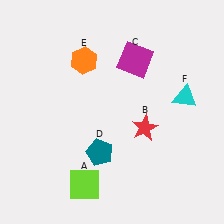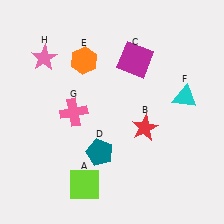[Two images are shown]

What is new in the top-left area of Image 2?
A pink star (H) was added in the top-left area of Image 2.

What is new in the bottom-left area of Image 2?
A pink cross (G) was added in the bottom-left area of Image 2.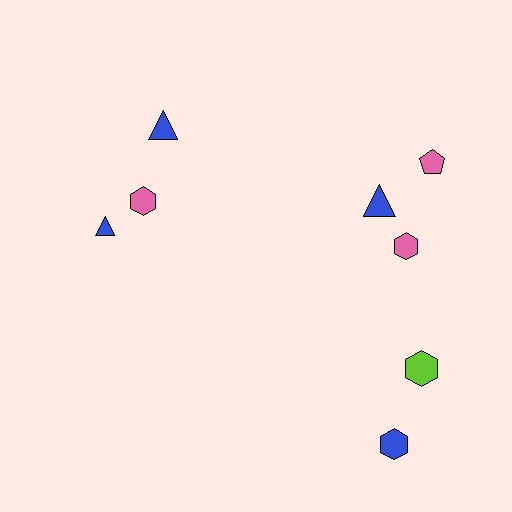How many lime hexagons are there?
There is 1 lime hexagon.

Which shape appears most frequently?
Hexagon, with 4 objects.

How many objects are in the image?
There are 8 objects.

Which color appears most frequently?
Blue, with 4 objects.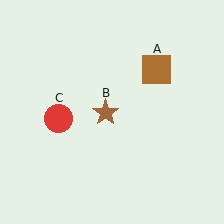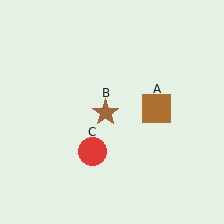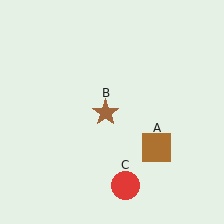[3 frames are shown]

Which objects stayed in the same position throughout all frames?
Brown star (object B) remained stationary.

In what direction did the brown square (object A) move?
The brown square (object A) moved down.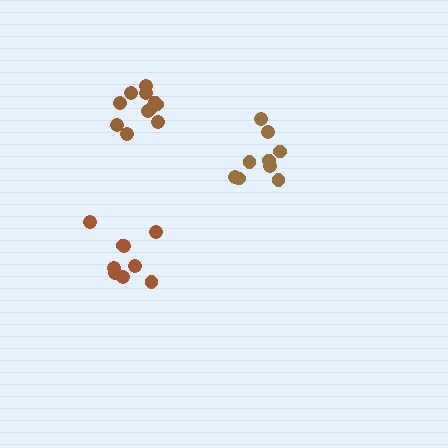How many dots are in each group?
Group 1: 9 dots, Group 2: 9 dots, Group 3: 11 dots (29 total).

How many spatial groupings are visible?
There are 3 spatial groupings.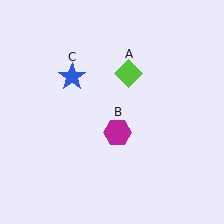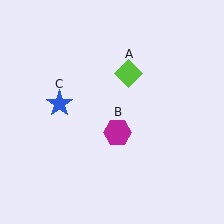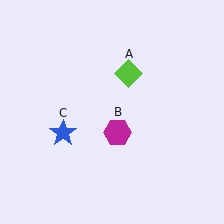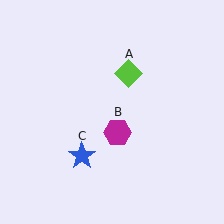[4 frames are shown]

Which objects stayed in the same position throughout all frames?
Lime diamond (object A) and magenta hexagon (object B) remained stationary.